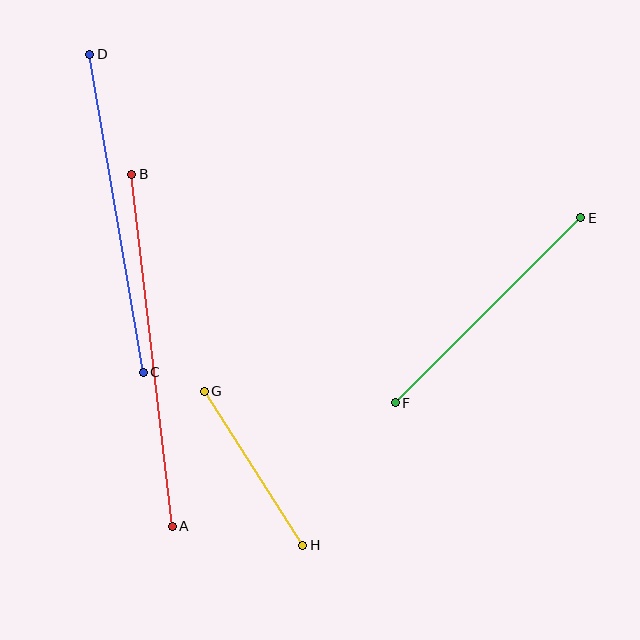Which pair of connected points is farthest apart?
Points A and B are farthest apart.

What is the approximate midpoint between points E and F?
The midpoint is at approximately (488, 310) pixels.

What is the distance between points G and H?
The distance is approximately 183 pixels.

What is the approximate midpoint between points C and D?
The midpoint is at approximately (117, 213) pixels.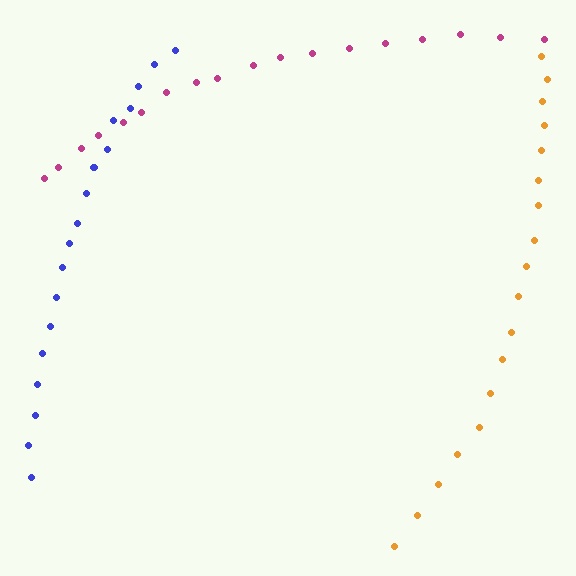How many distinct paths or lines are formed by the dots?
There are 3 distinct paths.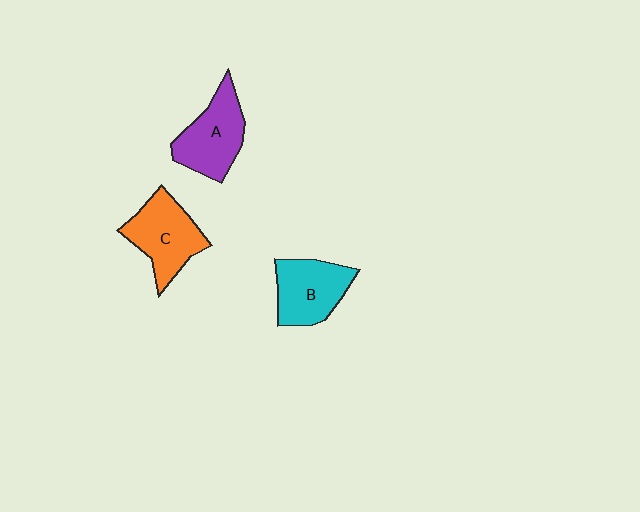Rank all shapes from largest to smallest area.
From largest to smallest: C (orange), A (purple), B (cyan).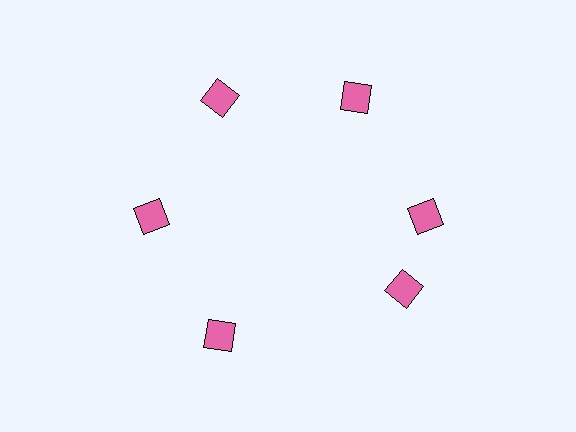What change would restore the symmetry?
The symmetry would be restored by rotating it back into even spacing with its neighbors so that all 6 diamonds sit at equal angles and equal distance from the center.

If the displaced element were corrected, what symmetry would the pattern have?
It would have 6-fold rotational symmetry — the pattern would map onto itself every 60 degrees.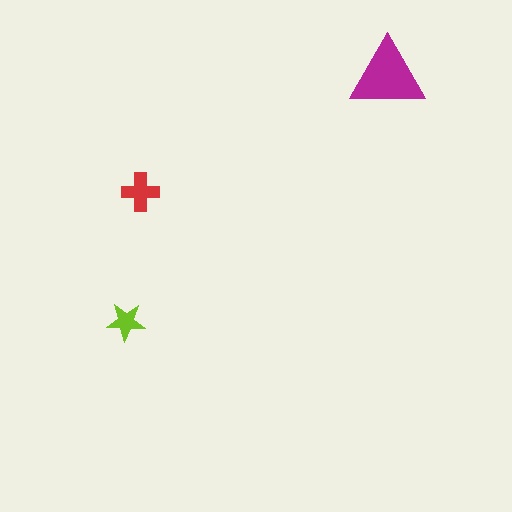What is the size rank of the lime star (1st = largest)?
3rd.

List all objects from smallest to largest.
The lime star, the red cross, the magenta triangle.